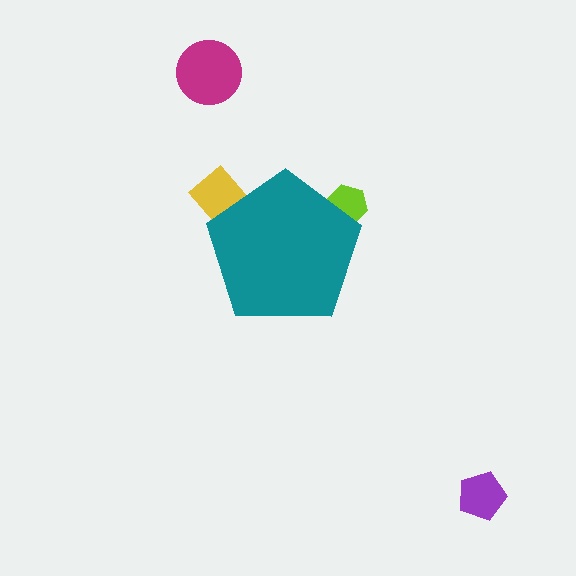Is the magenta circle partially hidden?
No, the magenta circle is fully visible.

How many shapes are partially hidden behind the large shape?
2 shapes are partially hidden.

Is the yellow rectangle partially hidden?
Yes, the yellow rectangle is partially hidden behind the teal pentagon.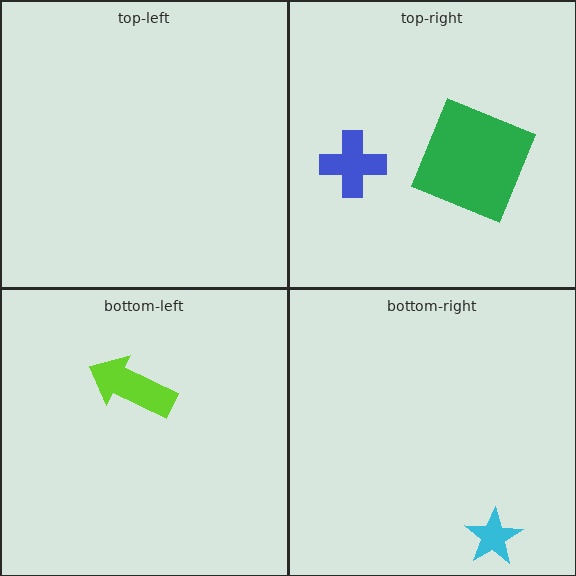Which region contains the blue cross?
The top-right region.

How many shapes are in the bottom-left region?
1.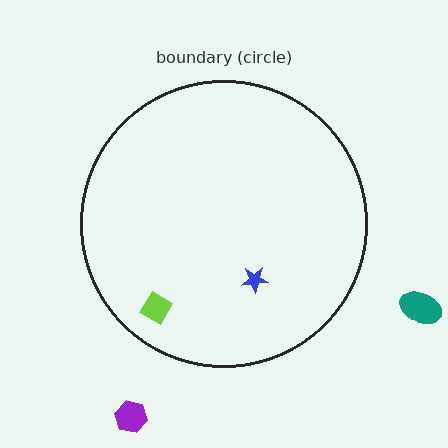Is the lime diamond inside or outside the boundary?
Inside.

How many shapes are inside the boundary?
2 inside, 2 outside.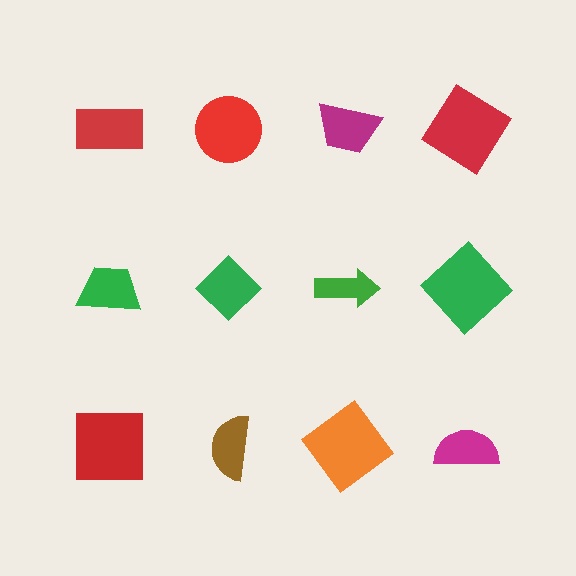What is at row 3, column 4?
A magenta semicircle.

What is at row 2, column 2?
A green diamond.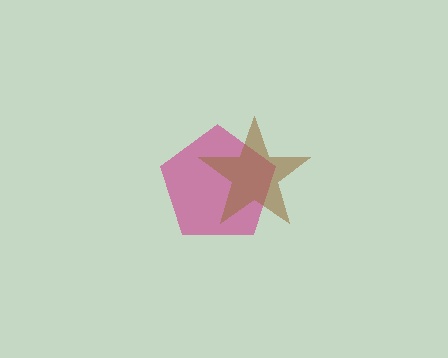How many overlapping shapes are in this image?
There are 2 overlapping shapes in the image.